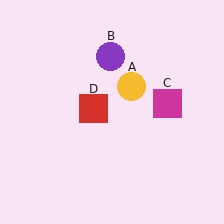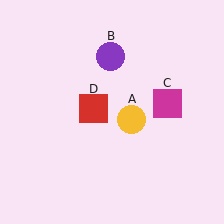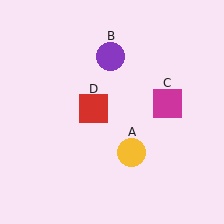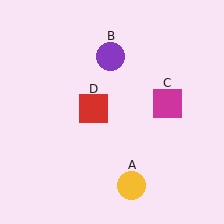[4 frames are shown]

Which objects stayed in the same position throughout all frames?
Purple circle (object B) and magenta square (object C) and red square (object D) remained stationary.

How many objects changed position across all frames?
1 object changed position: yellow circle (object A).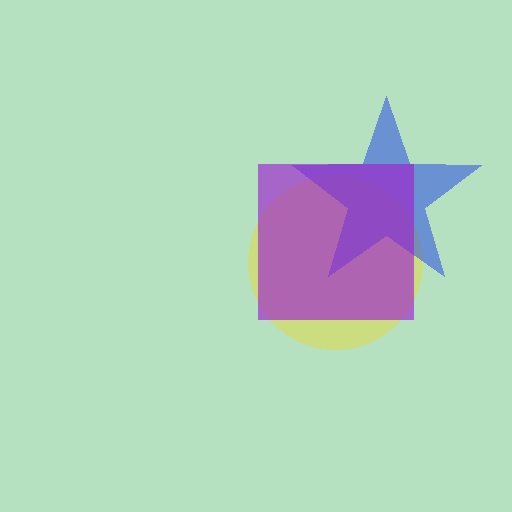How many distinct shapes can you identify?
There are 3 distinct shapes: a yellow circle, a blue star, a purple square.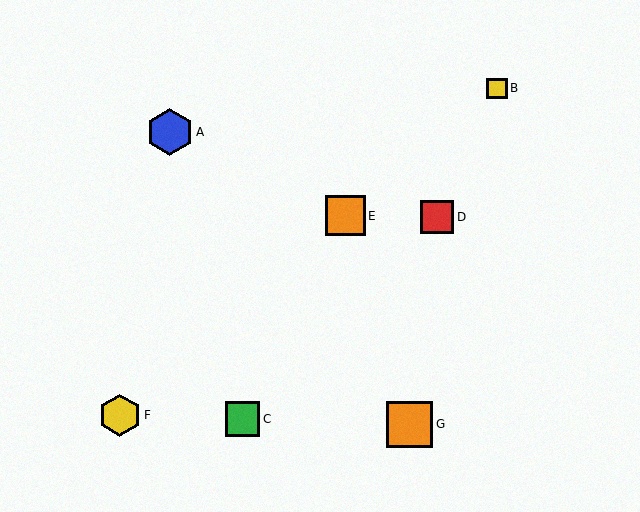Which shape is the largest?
The blue hexagon (labeled A) is the largest.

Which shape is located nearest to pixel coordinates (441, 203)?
The red square (labeled D) at (437, 217) is nearest to that location.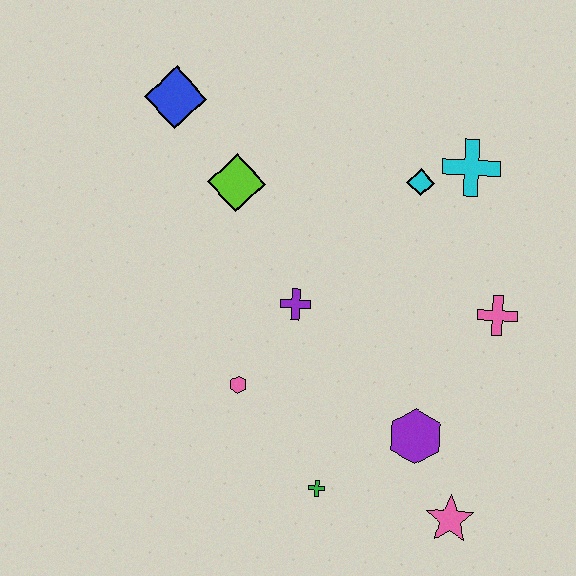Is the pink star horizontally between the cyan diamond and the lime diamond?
No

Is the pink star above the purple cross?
No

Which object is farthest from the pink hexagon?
The cyan cross is farthest from the pink hexagon.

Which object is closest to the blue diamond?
The lime diamond is closest to the blue diamond.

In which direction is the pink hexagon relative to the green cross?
The pink hexagon is above the green cross.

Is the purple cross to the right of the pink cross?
No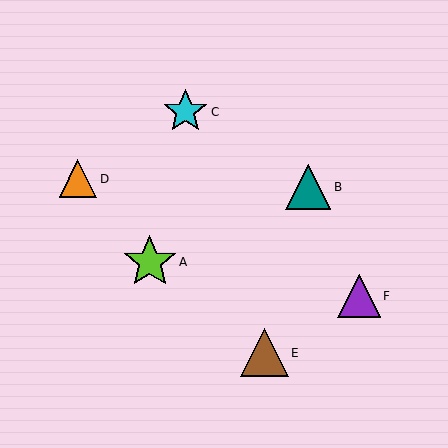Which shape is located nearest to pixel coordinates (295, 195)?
The teal triangle (labeled B) at (308, 187) is nearest to that location.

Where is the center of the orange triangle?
The center of the orange triangle is at (78, 179).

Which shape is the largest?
The lime star (labeled A) is the largest.